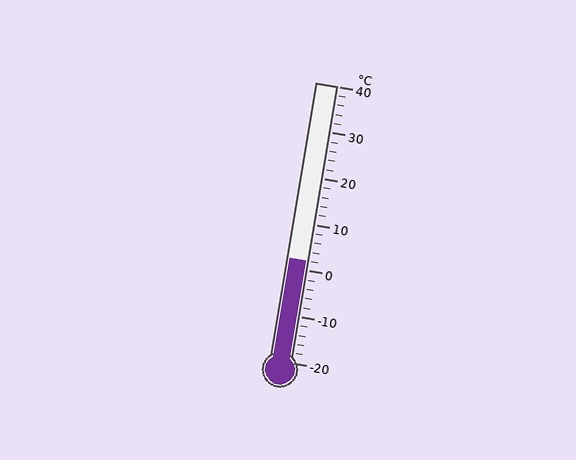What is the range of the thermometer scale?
The thermometer scale ranges from -20°C to 40°C.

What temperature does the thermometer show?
The thermometer shows approximately 2°C.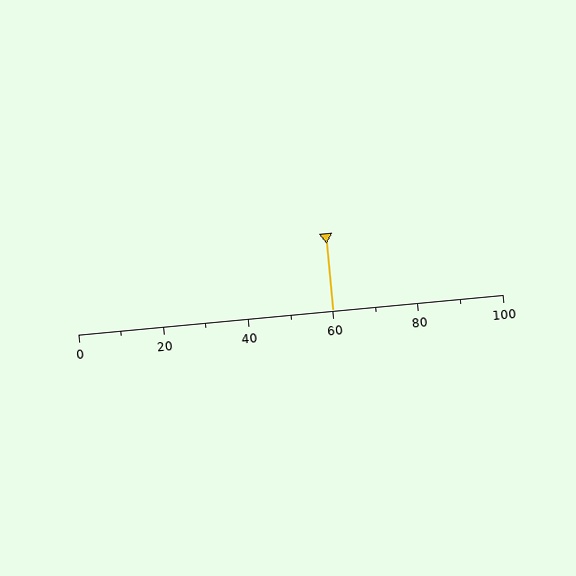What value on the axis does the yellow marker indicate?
The marker indicates approximately 60.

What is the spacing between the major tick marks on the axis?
The major ticks are spaced 20 apart.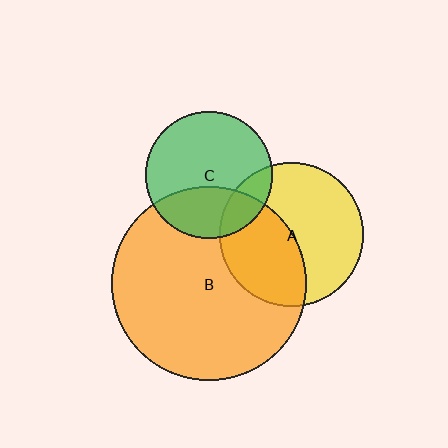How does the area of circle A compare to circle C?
Approximately 1.3 times.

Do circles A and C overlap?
Yes.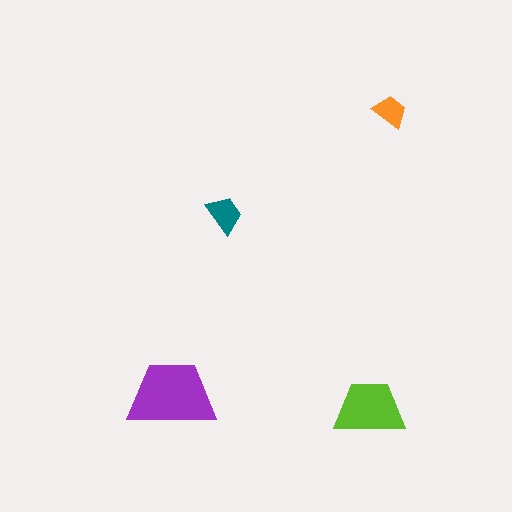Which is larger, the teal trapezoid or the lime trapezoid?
The lime one.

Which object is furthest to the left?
The purple trapezoid is leftmost.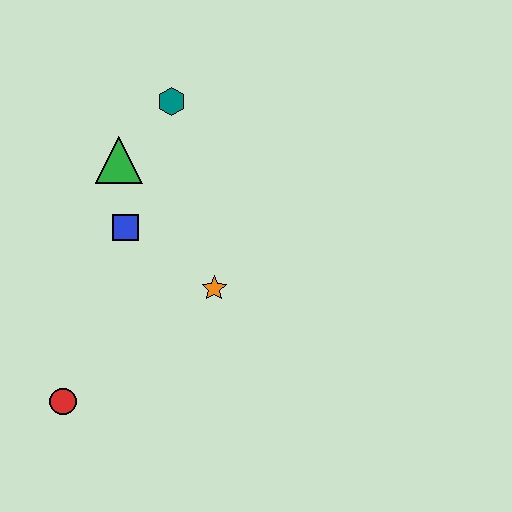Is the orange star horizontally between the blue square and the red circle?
No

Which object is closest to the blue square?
The green triangle is closest to the blue square.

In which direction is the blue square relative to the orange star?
The blue square is to the left of the orange star.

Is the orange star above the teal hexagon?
No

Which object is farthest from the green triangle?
The red circle is farthest from the green triangle.